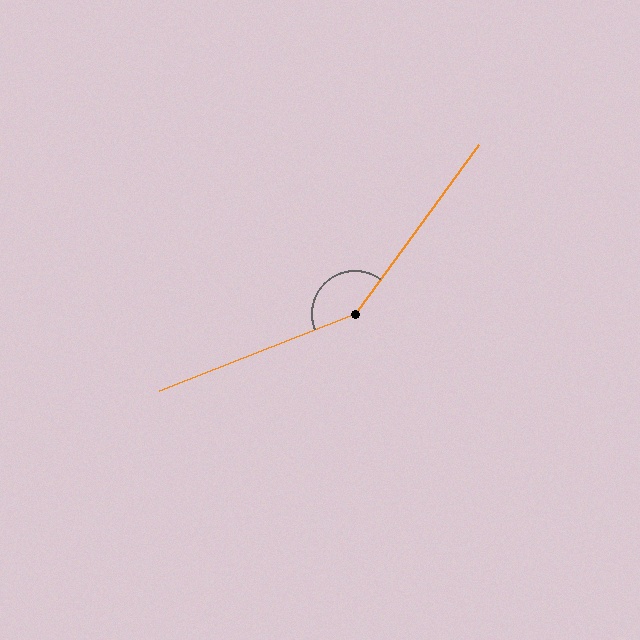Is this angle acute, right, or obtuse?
It is obtuse.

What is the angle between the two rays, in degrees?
Approximately 148 degrees.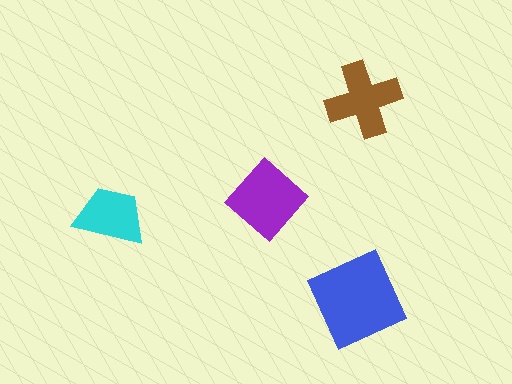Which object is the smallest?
The cyan trapezoid.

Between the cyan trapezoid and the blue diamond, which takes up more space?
The blue diamond.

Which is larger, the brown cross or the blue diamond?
The blue diamond.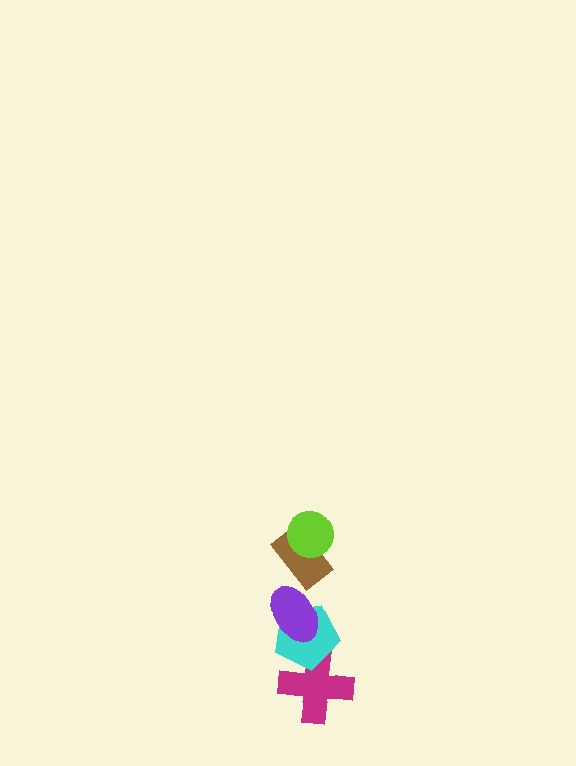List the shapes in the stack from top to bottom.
From top to bottom: the lime circle, the brown rectangle, the purple ellipse, the cyan pentagon, the magenta cross.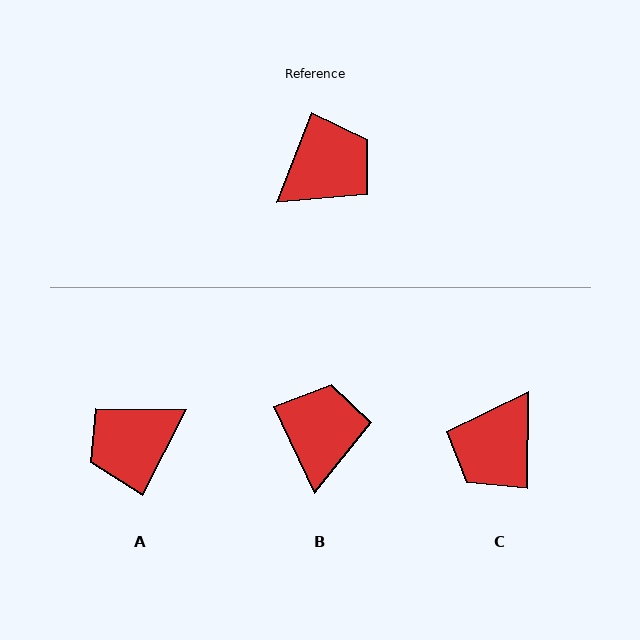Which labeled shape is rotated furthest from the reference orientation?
A, about 174 degrees away.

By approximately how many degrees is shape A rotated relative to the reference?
Approximately 174 degrees counter-clockwise.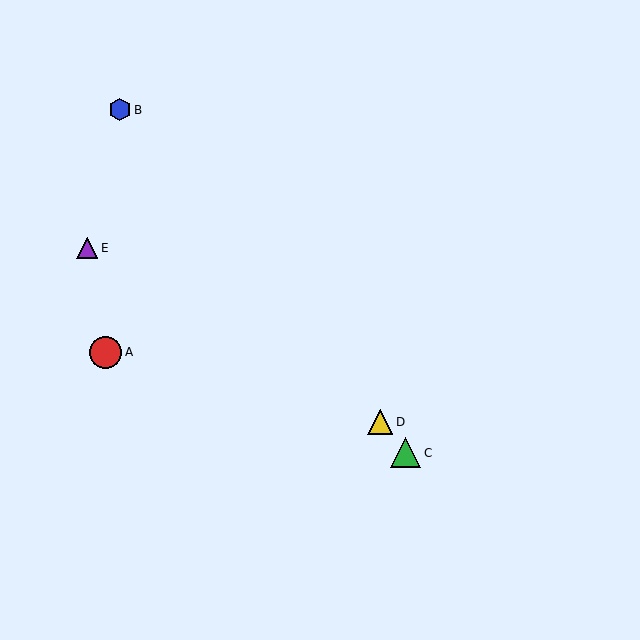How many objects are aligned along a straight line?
3 objects (B, C, D) are aligned along a straight line.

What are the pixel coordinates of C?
Object C is at (406, 453).